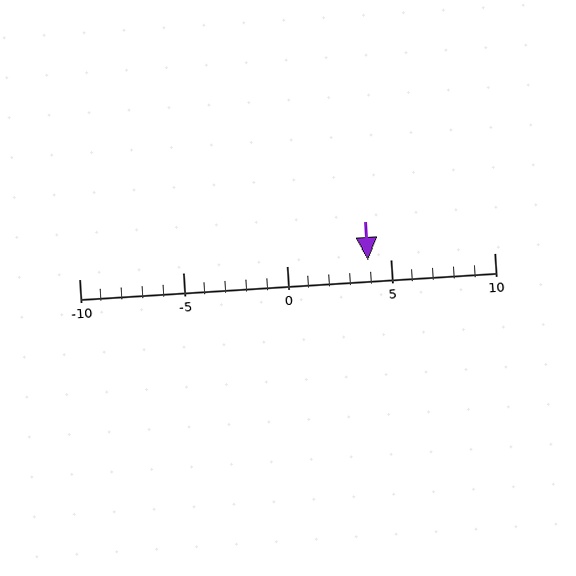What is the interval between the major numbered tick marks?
The major tick marks are spaced 5 units apart.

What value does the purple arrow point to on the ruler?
The purple arrow points to approximately 4.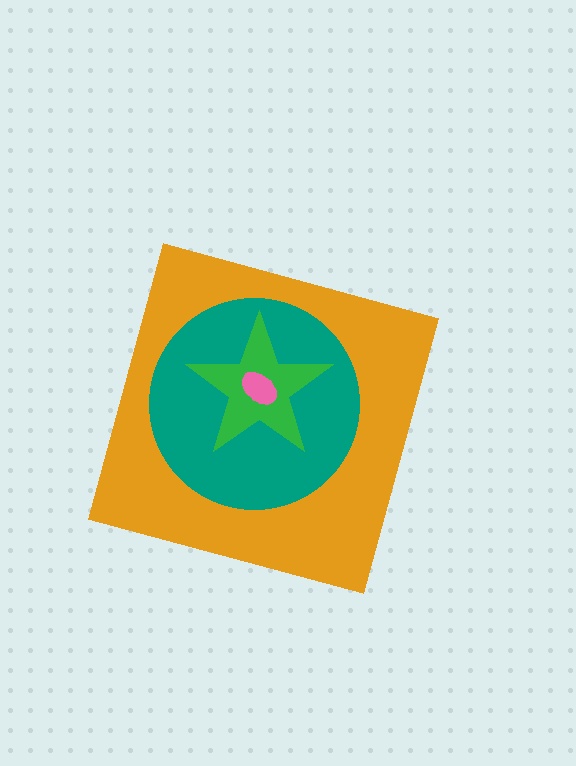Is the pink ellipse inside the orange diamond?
Yes.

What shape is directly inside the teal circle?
The green star.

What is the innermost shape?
The pink ellipse.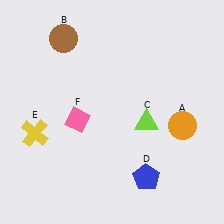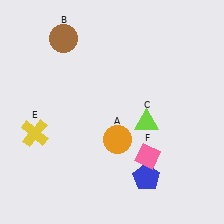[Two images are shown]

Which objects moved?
The objects that moved are: the orange circle (A), the pink diamond (F).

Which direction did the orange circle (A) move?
The orange circle (A) moved left.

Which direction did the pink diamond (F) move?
The pink diamond (F) moved right.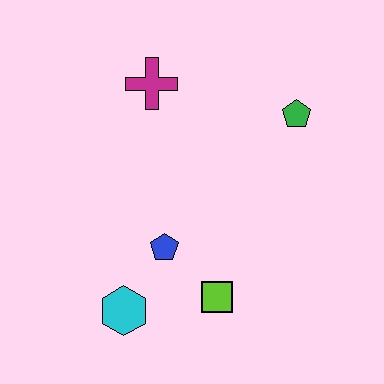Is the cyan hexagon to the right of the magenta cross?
No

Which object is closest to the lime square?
The blue pentagon is closest to the lime square.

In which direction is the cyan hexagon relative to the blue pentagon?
The cyan hexagon is below the blue pentagon.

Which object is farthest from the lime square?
The magenta cross is farthest from the lime square.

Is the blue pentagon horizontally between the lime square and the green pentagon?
No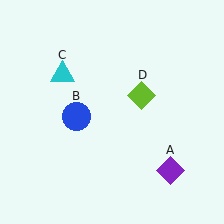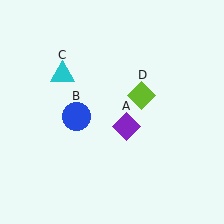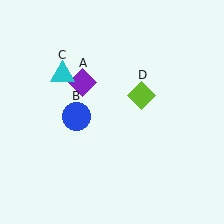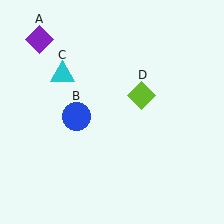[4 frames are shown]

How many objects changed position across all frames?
1 object changed position: purple diamond (object A).